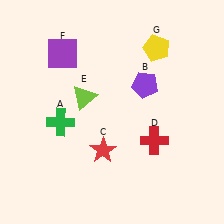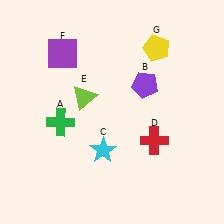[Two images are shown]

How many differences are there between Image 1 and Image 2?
There is 1 difference between the two images.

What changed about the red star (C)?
In Image 1, C is red. In Image 2, it changed to cyan.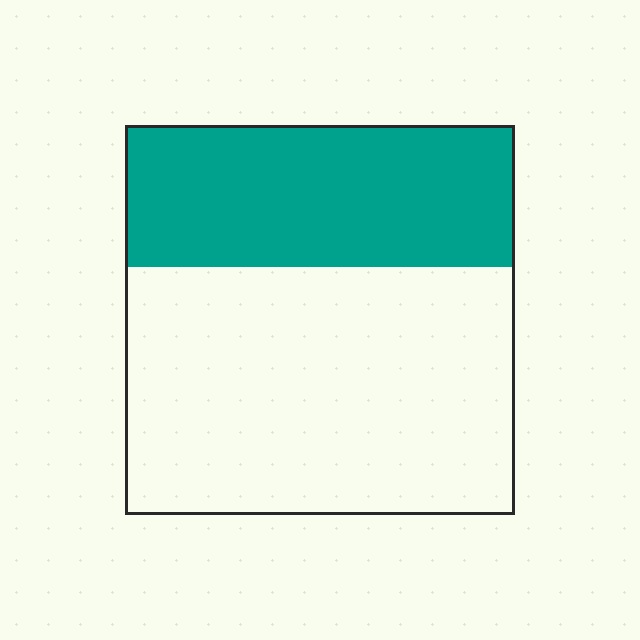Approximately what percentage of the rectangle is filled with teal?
Approximately 35%.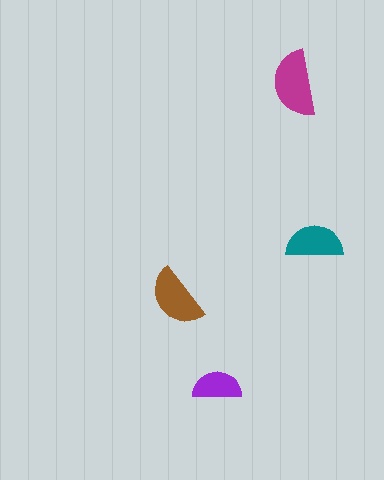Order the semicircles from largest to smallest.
the magenta one, the brown one, the teal one, the purple one.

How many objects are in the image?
There are 4 objects in the image.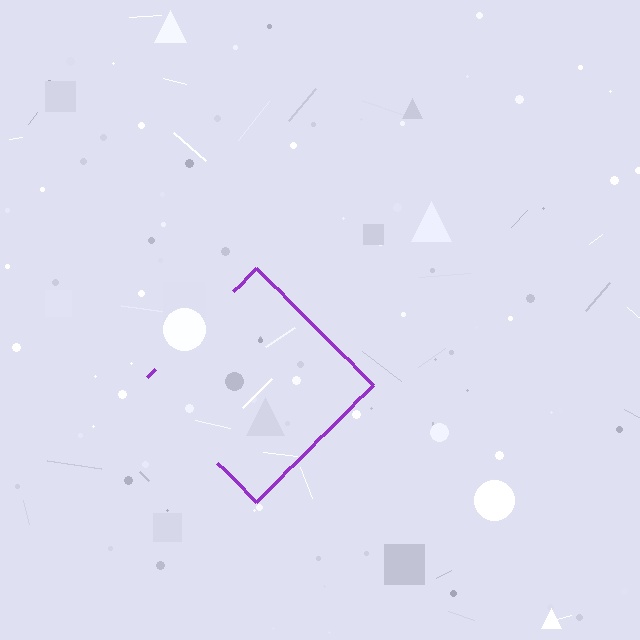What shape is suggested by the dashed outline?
The dashed outline suggests a diamond.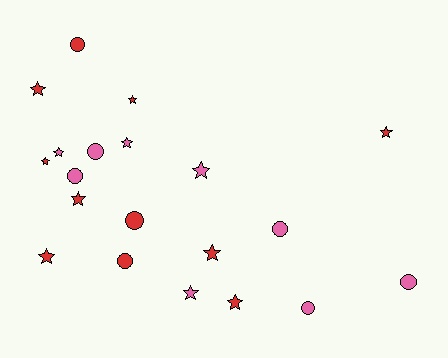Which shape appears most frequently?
Star, with 12 objects.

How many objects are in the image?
There are 20 objects.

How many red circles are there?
There are 3 red circles.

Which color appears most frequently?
Red, with 11 objects.